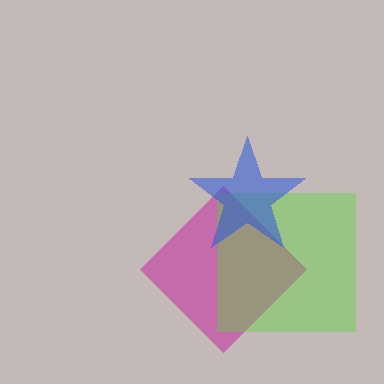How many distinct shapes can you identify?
There are 3 distinct shapes: a magenta diamond, a lime square, a blue star.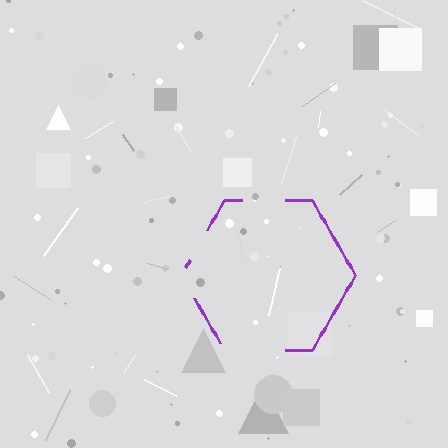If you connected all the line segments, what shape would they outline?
They would outline a hexagon.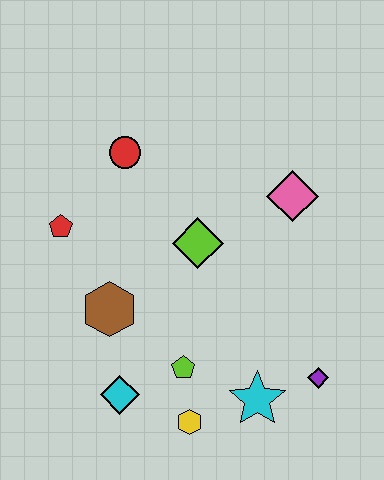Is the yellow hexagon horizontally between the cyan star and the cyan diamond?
Yes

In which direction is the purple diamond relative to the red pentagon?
The purple diamond is to the right of the red pentagon.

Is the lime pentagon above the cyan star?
Yes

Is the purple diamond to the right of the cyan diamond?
Yes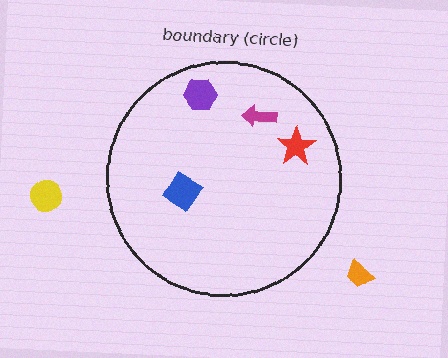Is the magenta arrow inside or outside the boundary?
Inside.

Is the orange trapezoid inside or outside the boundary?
Outside.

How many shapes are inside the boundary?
4 inside, 2 outside.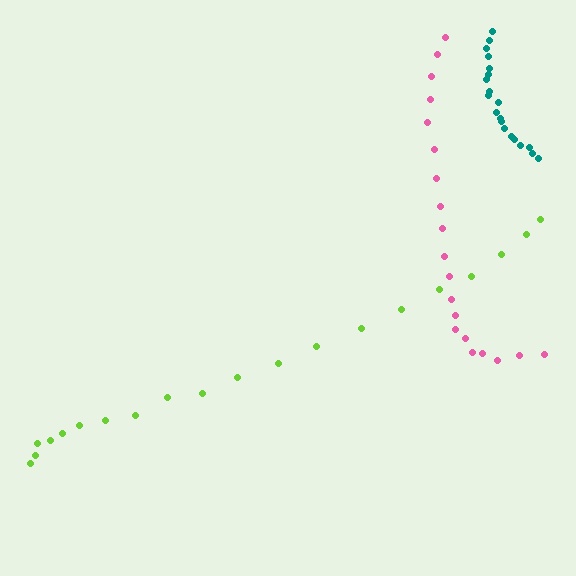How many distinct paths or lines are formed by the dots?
There are 3 distinct paths.